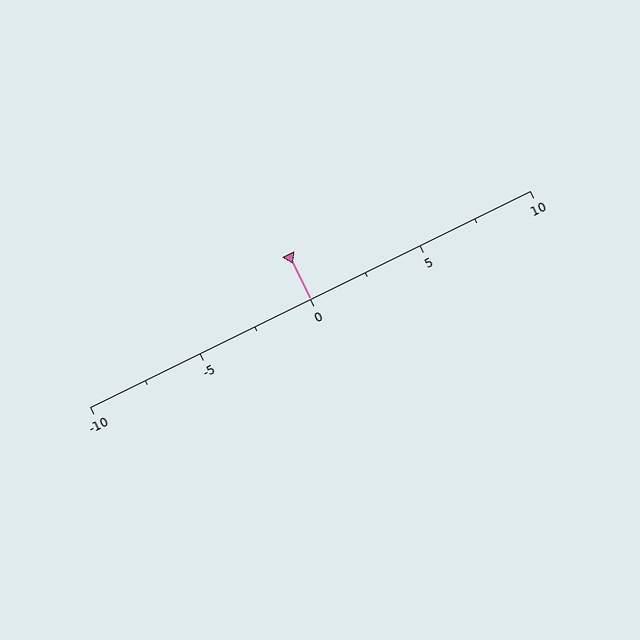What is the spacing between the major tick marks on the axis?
The major ticks are spaced 5 apart.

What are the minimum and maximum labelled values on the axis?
The axis runs from -10 to 10.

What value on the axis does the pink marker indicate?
The marker indicates approximately 0.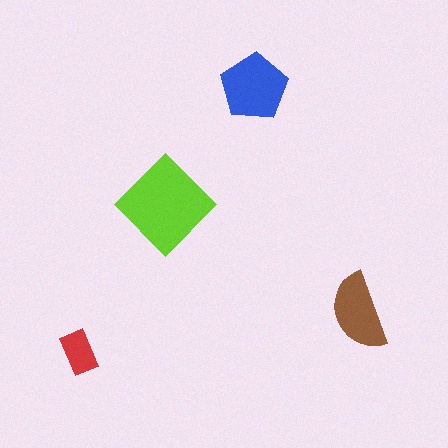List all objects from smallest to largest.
The red rectangle, the brown semicircle, the blue pentagon, the lime diamond.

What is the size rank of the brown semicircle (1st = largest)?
3rd.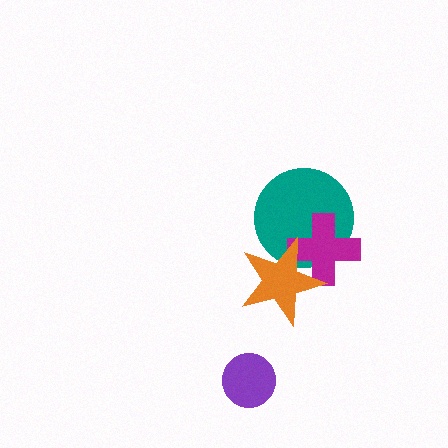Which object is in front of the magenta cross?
The orange star is in front of the magenta cross.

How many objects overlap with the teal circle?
2 objects overlap with the teal circle.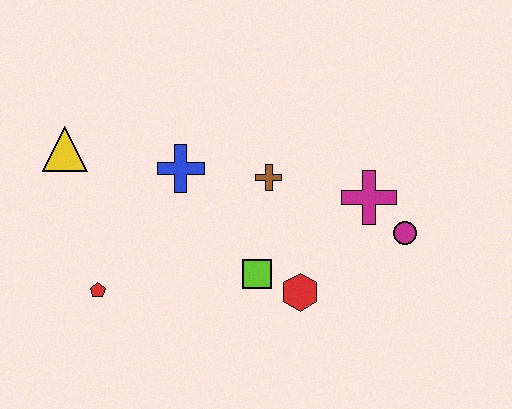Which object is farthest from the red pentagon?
The magenta circle is farthest from the red pentagon.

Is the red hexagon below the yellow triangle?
Yes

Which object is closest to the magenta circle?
The magenta cross is closest to the magenta circle.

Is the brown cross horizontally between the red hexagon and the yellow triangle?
Yes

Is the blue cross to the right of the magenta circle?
No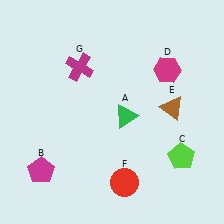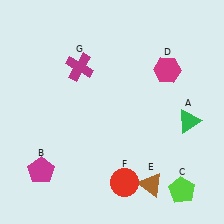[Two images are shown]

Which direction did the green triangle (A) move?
The green triangle (A) moved right.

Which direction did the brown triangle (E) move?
The brown triangle (E) moved down.